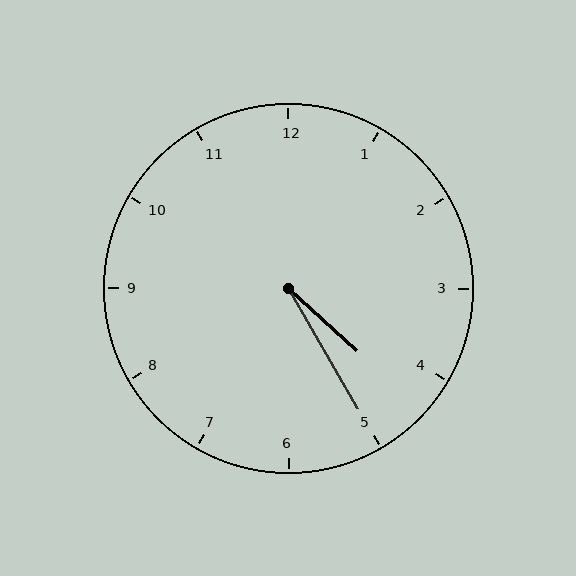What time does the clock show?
4:25.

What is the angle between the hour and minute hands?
Approximately 18 degrees.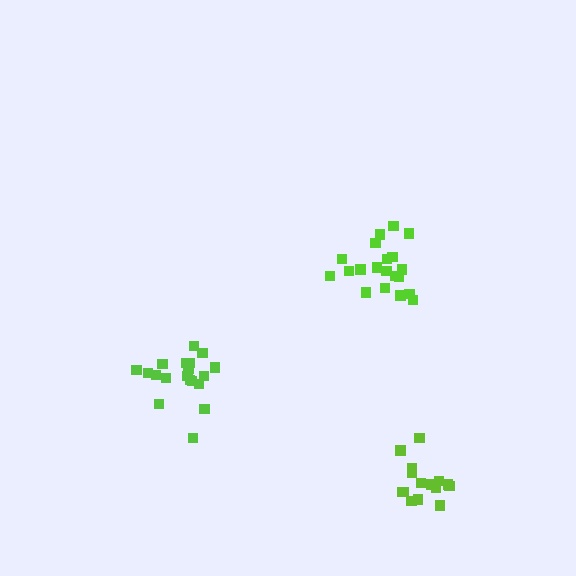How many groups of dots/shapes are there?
There are 3 groups.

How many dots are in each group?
Group 1: 20 dots, Group 2: 15 dots, Group 3: 19 dots (54 total).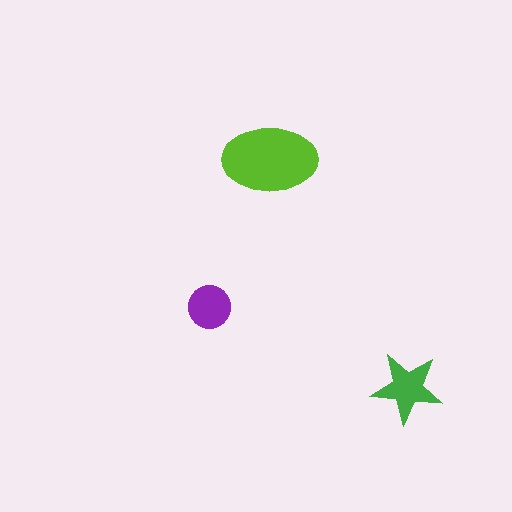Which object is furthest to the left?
The purple circle is leftmost.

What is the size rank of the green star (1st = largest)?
2nd.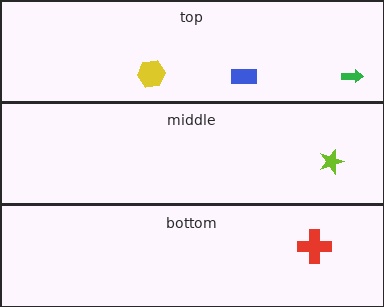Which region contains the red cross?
The bottom region.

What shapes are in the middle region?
The lime star.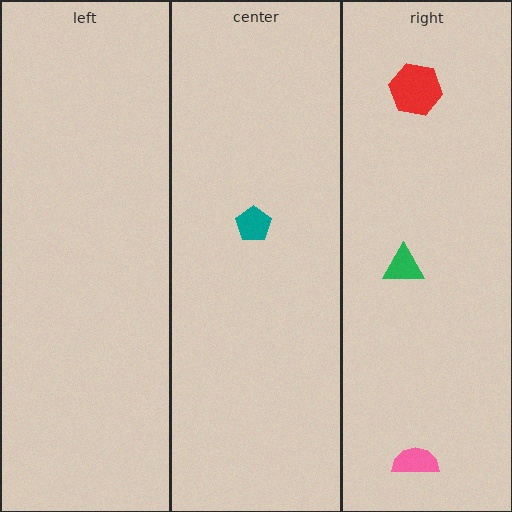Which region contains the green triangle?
The right region.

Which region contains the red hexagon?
The right region.